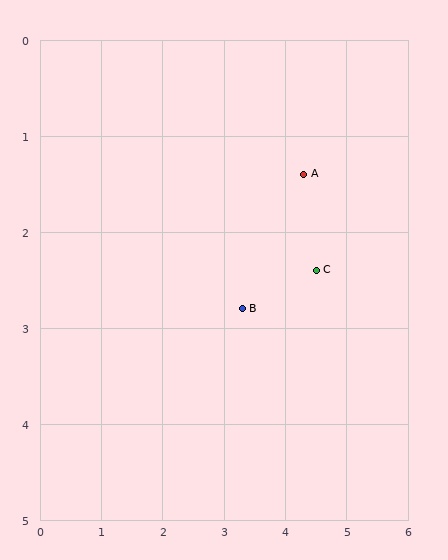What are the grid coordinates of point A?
Point A is at approximately (4.3, 1.4).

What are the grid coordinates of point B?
Point B is at approximately (3.3, 2.8).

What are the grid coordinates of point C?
Point C is at approximately (4.5, 2.4).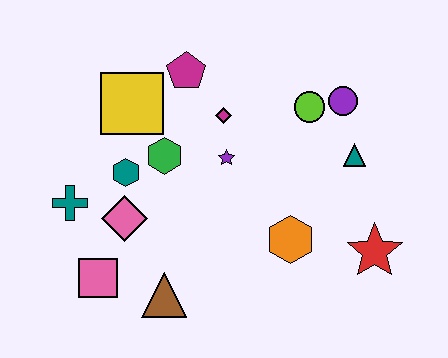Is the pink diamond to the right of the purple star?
No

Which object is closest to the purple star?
The magenta diamond is closest to the purple star.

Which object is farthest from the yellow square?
The red star is farthest from the yellow square.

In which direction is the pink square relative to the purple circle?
The pink square is to the left of the purple circle.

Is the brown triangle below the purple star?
Yes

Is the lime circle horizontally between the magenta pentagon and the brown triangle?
No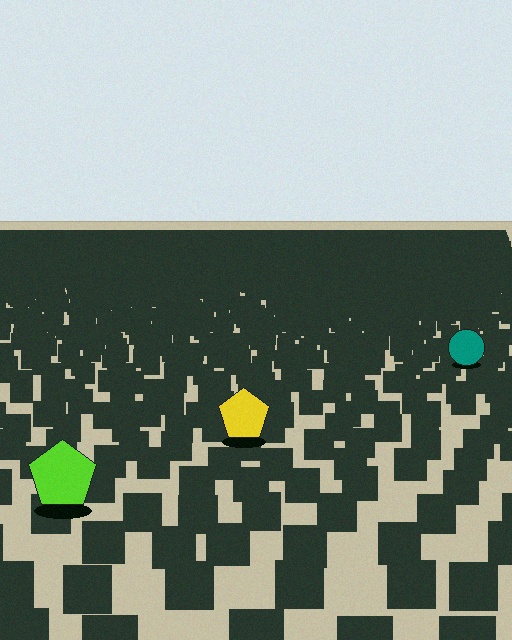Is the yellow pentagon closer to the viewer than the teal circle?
Yes. The yellow pentagon is closer — you can tell from the texture gradient: the ground texture is coarser near it.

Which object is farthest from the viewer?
The teal circle is farthest from the viewer. It appears smaller and the ground texture around it is denser.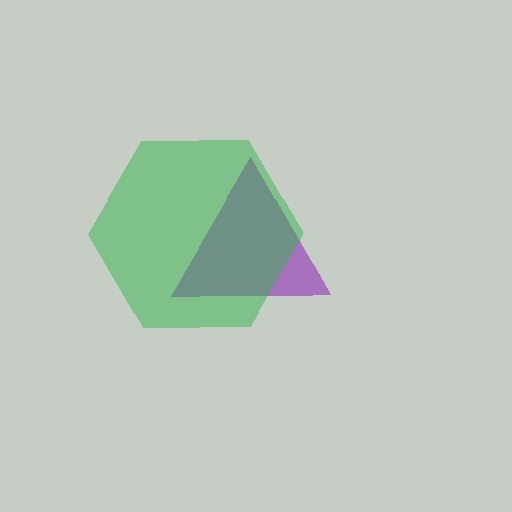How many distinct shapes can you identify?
There are 2 distinct shapes: a purple triangle, a green hexagon.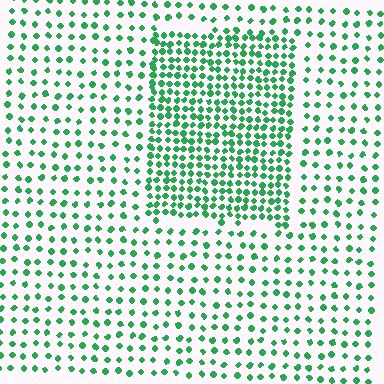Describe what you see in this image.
The image contains small green elements arranged at two different densities. A rectangle-shaped region is visible where the elements are more densely packed than the surrounding area.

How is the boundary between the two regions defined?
The boundary is defined by a change in element density (approximately 2.2x ratio). All elements are the same color, size, and shape.